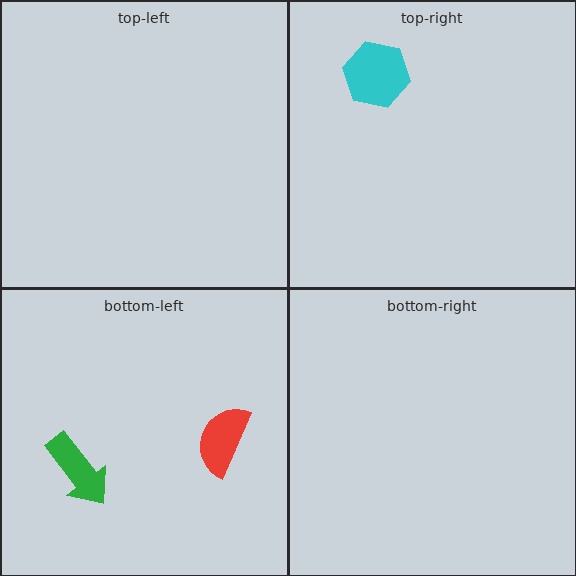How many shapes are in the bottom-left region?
2.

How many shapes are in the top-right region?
1.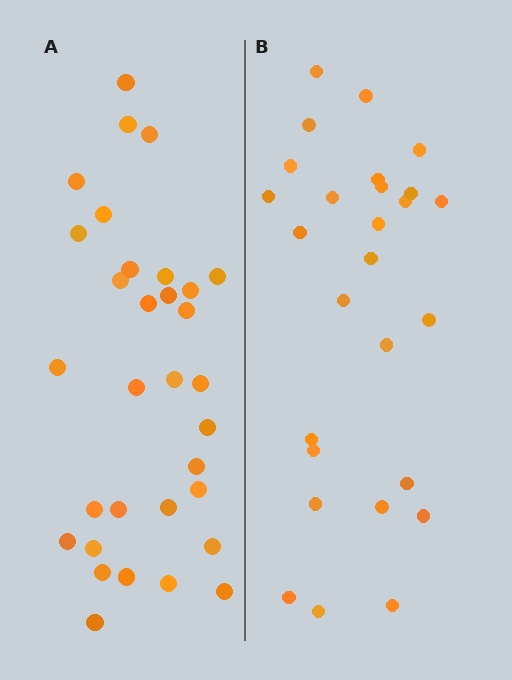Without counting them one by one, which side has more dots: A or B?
Region A (the left region) has more dots.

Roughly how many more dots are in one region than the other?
Region A has about 5 more dots than region B.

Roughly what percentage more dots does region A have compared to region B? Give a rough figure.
About 20% more.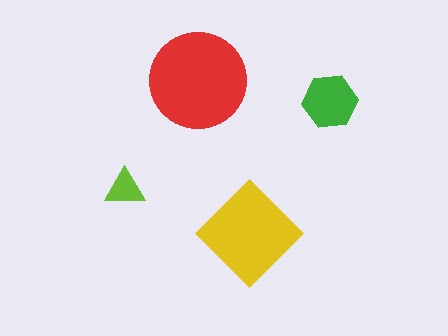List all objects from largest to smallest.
The red circle, the yellow diamond, the green hexagon, the lime triangle.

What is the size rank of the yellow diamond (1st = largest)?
2nd.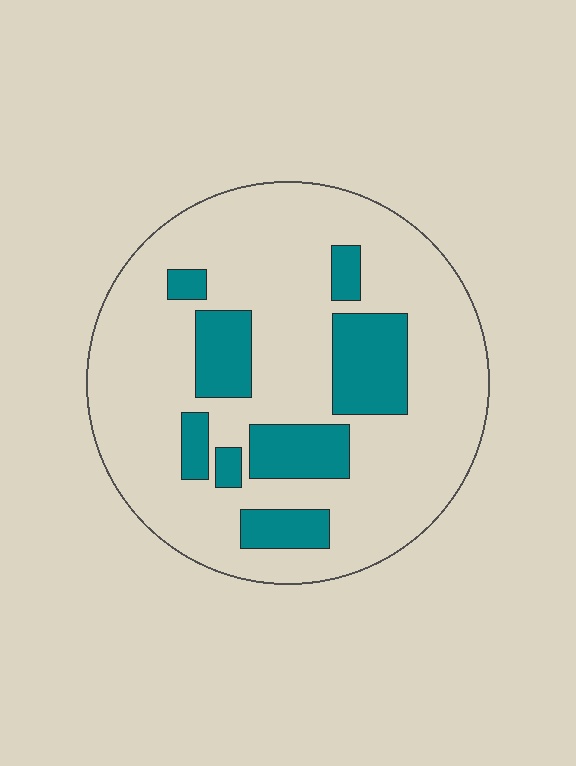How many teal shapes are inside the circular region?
8.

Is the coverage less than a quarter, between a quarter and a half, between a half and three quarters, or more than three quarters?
Less than a quarter.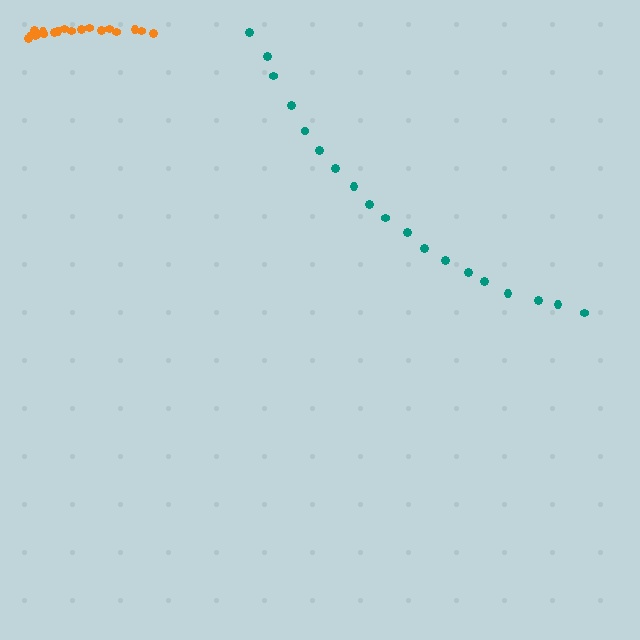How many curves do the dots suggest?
There are 2 distinct paths.